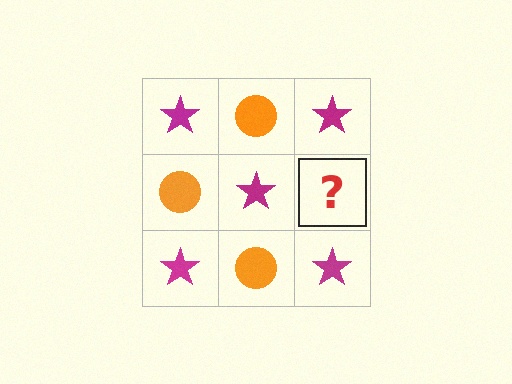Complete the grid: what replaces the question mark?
The question mark should be replaced with an orange circle.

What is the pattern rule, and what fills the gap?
The rule is that it alternates magenta star and orange circle in a checkerboard pattern. The gap should be filled with an orange circle.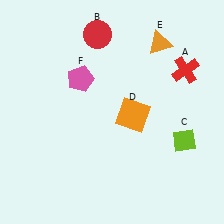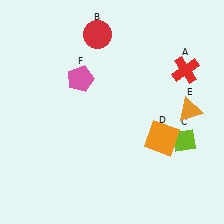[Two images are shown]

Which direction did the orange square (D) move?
The orange square (D) moved right.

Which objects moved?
The objects that moved are: the orange square (D), the orange triangle (E).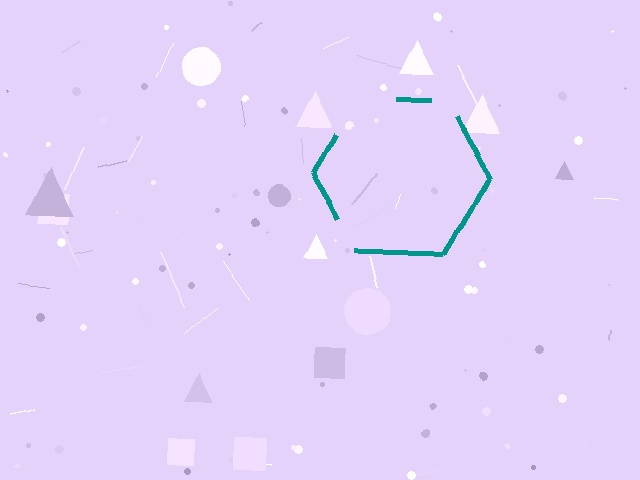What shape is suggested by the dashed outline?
The dashed outline suggests a hexagon.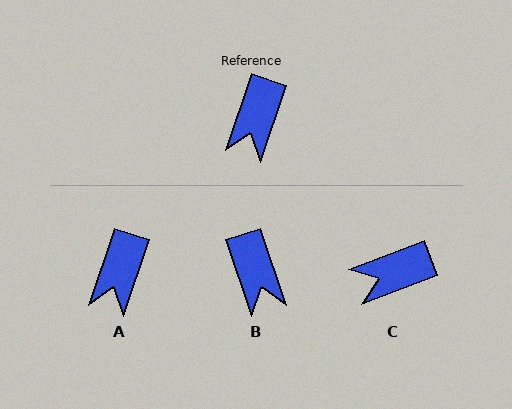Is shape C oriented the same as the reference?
No, it is off by about 51 degrees.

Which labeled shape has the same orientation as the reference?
A.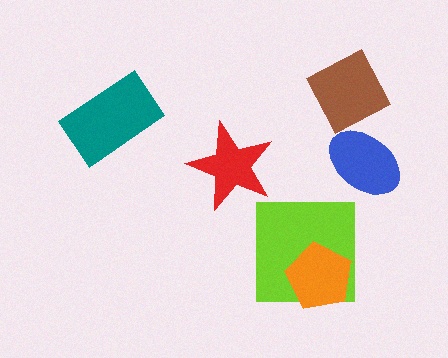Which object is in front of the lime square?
The orange pentagon is in front of the lime square.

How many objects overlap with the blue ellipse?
0 objects overlap with the blue ellipse.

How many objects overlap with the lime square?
1 object overlaps with the lime square.